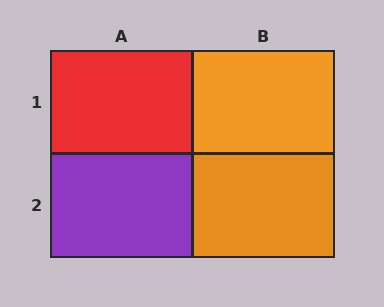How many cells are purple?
1 cell is purple.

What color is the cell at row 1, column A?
Red.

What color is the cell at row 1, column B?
Orange.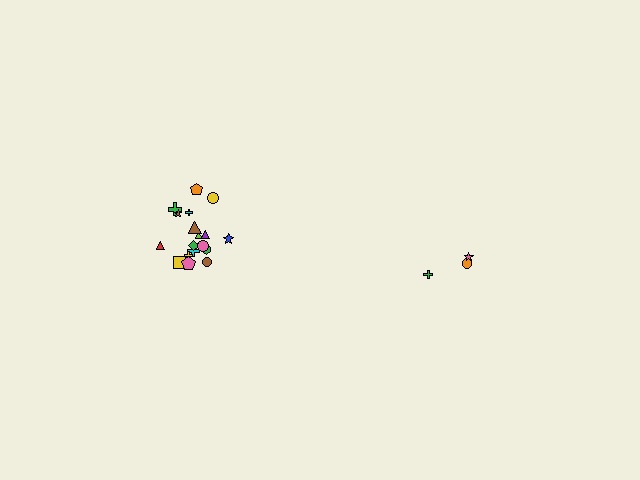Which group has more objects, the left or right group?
The left group.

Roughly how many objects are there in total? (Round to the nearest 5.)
Roughly 20 objects in total.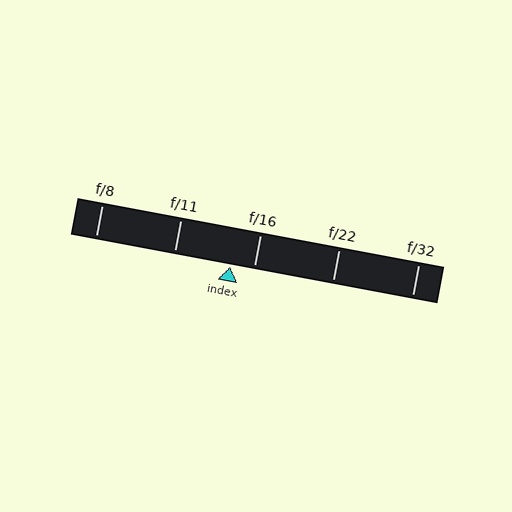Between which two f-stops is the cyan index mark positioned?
The index mark is between f/11 and f/16.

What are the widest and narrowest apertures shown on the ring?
The widest aperture shown is f/8 and the narrowest is f/32.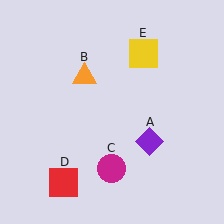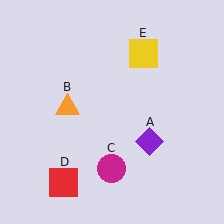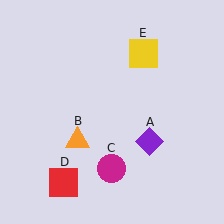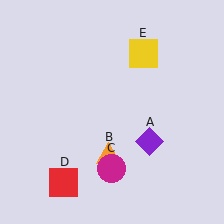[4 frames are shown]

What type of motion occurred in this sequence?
The orange triangle (object B) rotated counterclockwise around the center of the scene.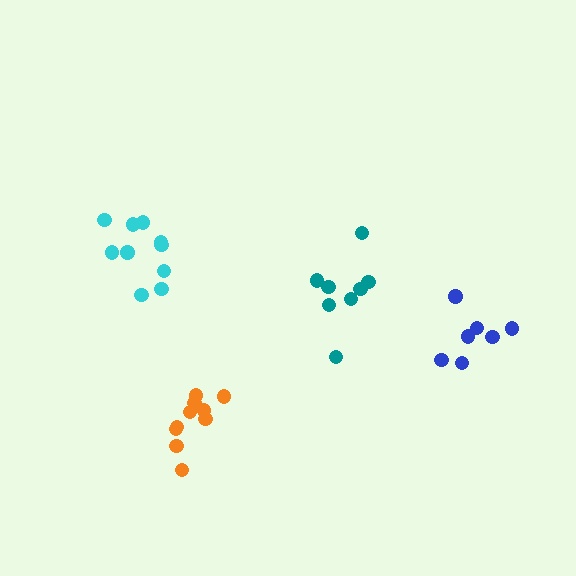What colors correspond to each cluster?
The clusters are colored: blue, cyan, teal, orange.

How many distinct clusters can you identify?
There are 4 distinct clusters.